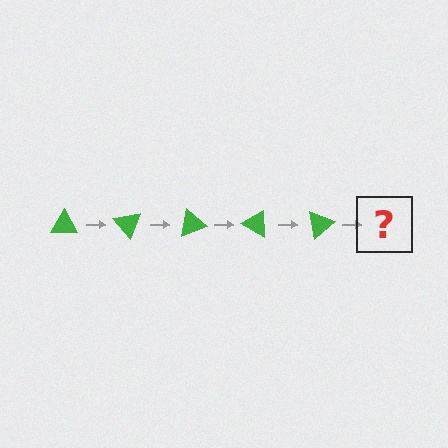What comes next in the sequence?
The next element should be a green triangle rotated 250 degrees.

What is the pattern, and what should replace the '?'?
The pattern is that the triangle rotates 50 degrees each step. The '?' should be a green triangle rotated 250 degrees.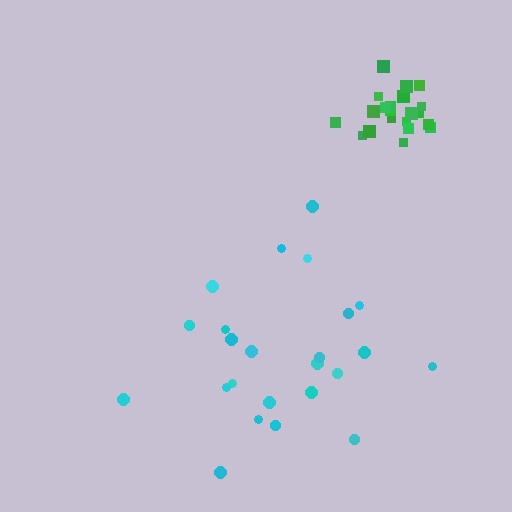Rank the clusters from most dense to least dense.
green, cyan.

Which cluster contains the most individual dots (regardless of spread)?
Cyan (24).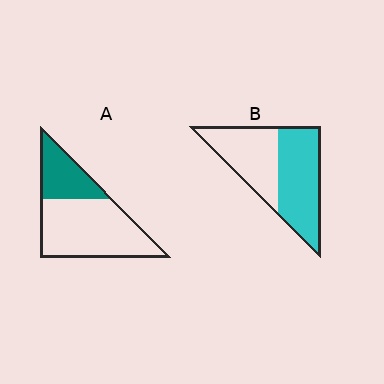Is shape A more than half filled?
No.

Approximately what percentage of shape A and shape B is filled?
A is approximately 30% and B is approximately 55%.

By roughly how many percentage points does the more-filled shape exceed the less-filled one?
By roughly 25 percentage points (B over A).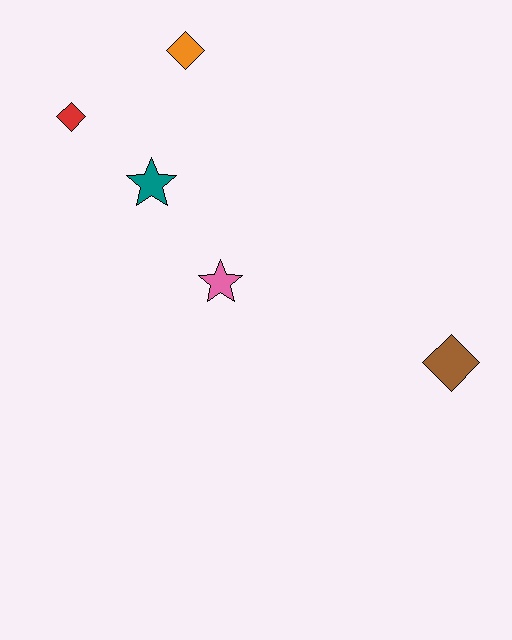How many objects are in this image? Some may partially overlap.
There are 5 objects.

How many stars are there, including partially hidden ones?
There are 2 stars.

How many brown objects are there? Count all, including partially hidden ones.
There is 1 brown object.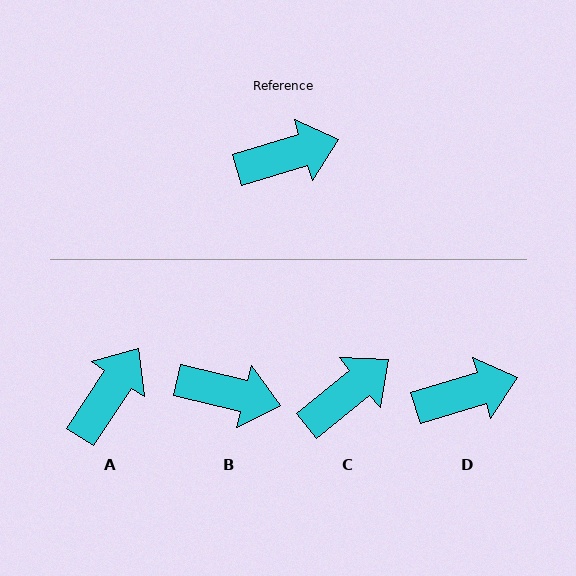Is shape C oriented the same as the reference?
No, it is off by about 22 degrees.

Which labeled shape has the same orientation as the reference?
D.